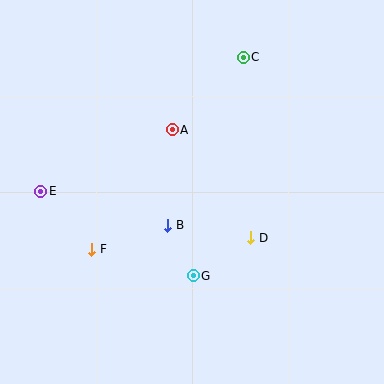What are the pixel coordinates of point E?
Point E is at (41, 191).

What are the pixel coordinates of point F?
Point F is at (92, 249).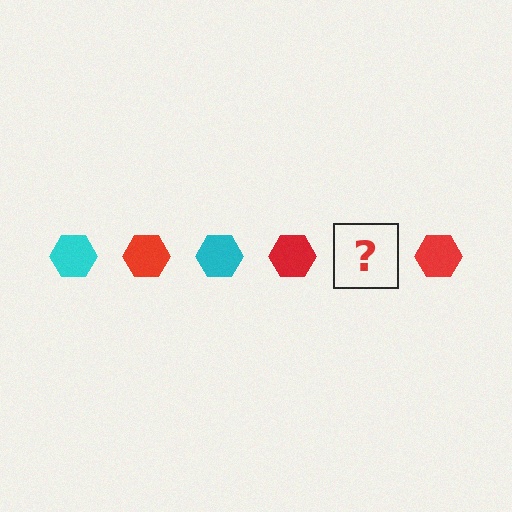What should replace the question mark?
The question mark should be replaced with a cyan hexagon.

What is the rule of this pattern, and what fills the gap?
The rule is that the pattern cycles through cyan, red hexagons. The gap should be filled with a cyan hexagon.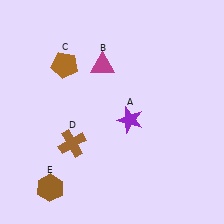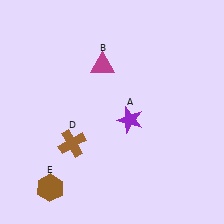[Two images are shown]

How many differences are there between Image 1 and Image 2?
There is 1 difference between the two images.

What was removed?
The brown pentagon (C) was removed in Image 2.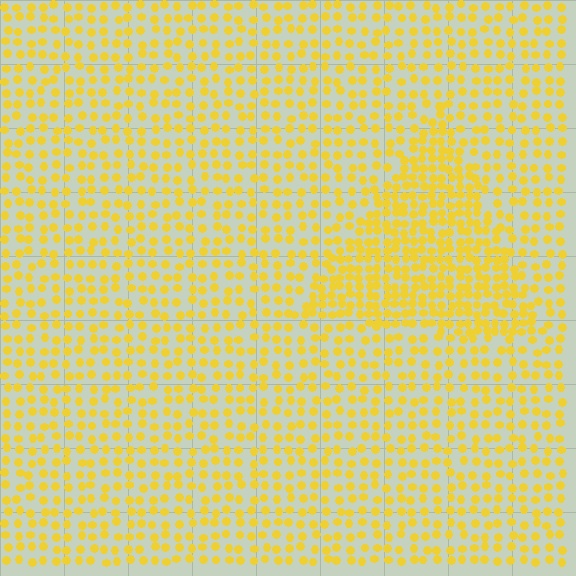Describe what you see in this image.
The image contains small yellow elements arranged at two different densities. A triangle-shaped region is visible where the elements are more densely packed than the surrounding area.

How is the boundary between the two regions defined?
The boundary is defined by a change in element density (approximately 1.8x ratio). All elements are the same color, size, and shape.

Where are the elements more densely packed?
The elements are more densely packed inside the triangle boundary.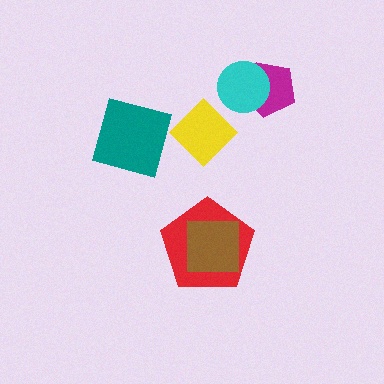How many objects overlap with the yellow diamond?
0 objects overlap with the yellow diamond.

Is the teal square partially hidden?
No, no other shape covers it.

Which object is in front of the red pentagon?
The brown square is in front of the red pentagon.